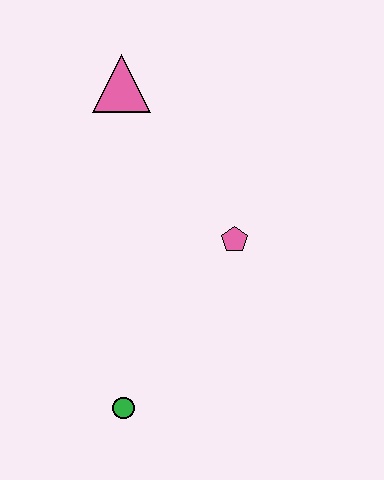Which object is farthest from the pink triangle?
The green circle is farthest from the pink triangle.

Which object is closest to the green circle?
The pink pentagon is closest to the green circle.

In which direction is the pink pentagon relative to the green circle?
The pink pentagon is above the green circle.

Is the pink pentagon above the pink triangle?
No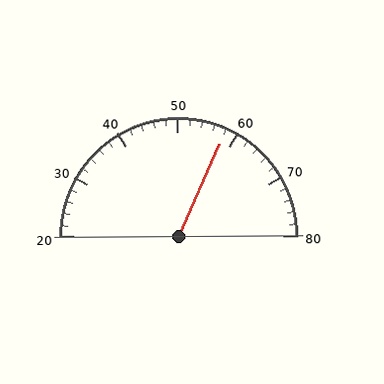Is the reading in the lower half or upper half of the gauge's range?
The reading is in the upper half of the range (20 to 80).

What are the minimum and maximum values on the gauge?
The gauge ranges from 20 to 80.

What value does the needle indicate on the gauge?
The needle indicates approximately 58.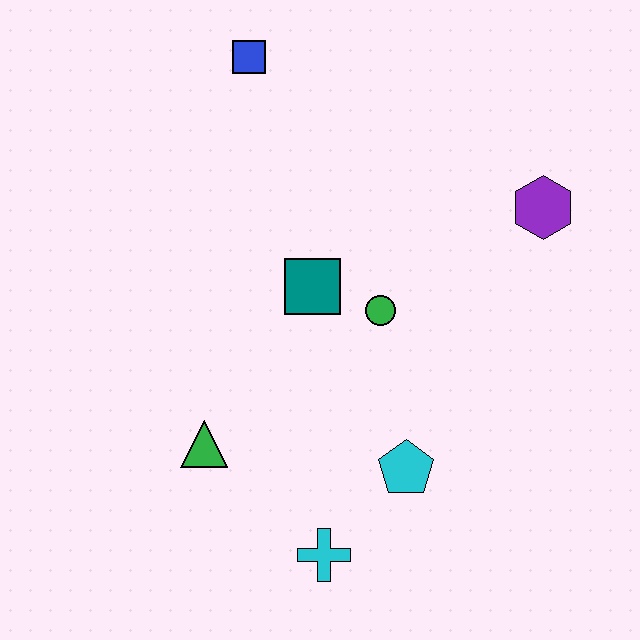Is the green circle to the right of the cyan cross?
Yes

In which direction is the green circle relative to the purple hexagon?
The green circle is to the left of the purple hexagon.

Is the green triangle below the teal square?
Yes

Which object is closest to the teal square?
The green circle is closest to the teal square.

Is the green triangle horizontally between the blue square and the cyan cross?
No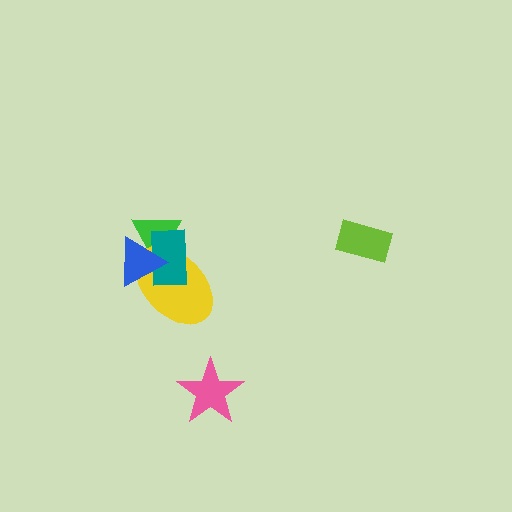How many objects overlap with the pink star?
0 objects overlap with the pink star.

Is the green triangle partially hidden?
Yes, it is partially covered by another shape.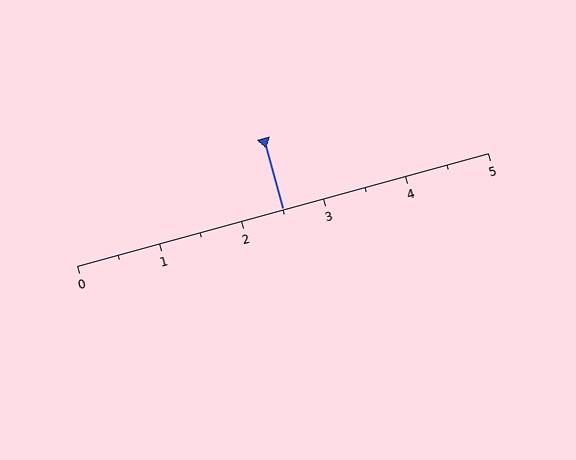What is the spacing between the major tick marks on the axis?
The major ticks are spaced 1 apart.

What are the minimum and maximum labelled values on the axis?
The axis runs from 0 to 5.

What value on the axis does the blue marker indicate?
The marker indicates approximately 2.5.